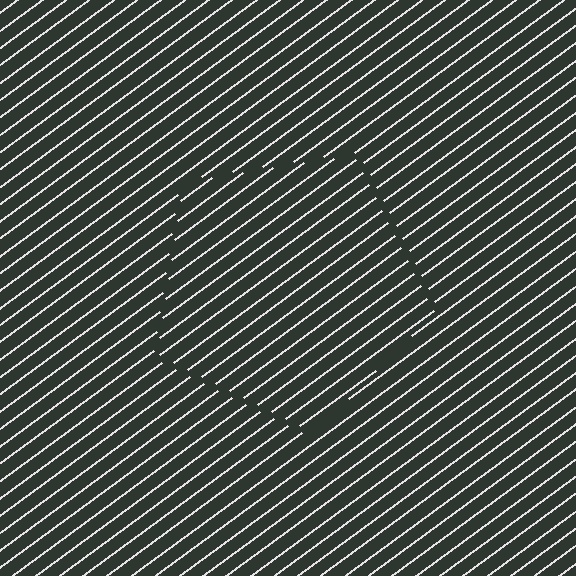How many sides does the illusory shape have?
5 sides — the line-ends trace a pentagon.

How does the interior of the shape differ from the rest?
The interior of the shape contains the same grating, shifted by half a period — the contour is defined by the phase discontinuity where line-ends from the inner and outer gratings abut.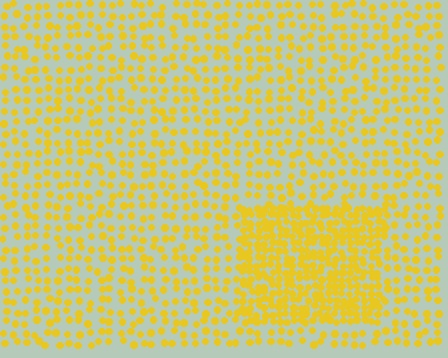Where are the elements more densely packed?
The elements are more densely packed inside the rectangle boundary.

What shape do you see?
I see a rectangle.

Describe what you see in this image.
The image contains small yellow elements arranged at two different densities. A rectangle-shaped region is visible where the elements are more densely packed than the surrounding area.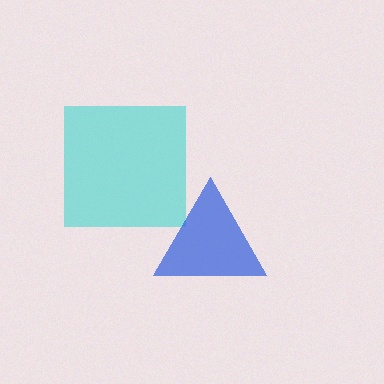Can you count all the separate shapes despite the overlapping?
Yes, there are 2 separate shapes.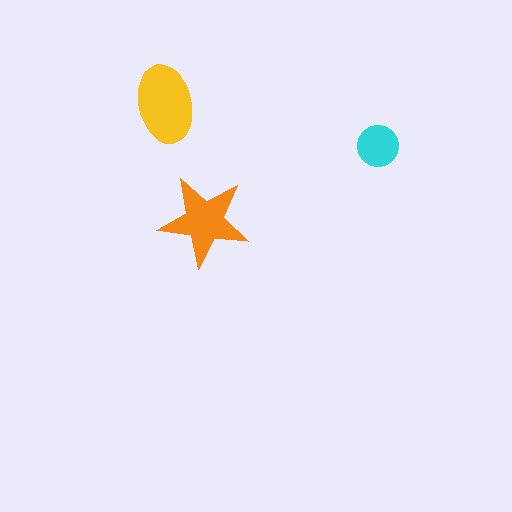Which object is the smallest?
The cyan circle.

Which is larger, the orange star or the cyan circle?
The orange star.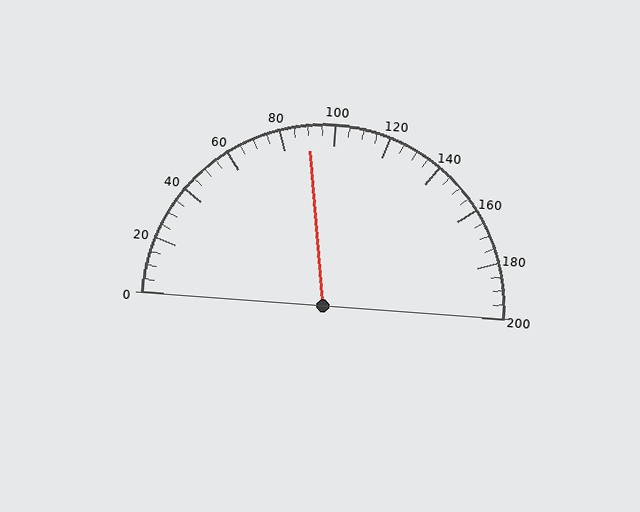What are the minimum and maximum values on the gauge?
The gauge ranges from 0 to 200.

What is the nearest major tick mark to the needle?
The nearest major tick mark is 80.